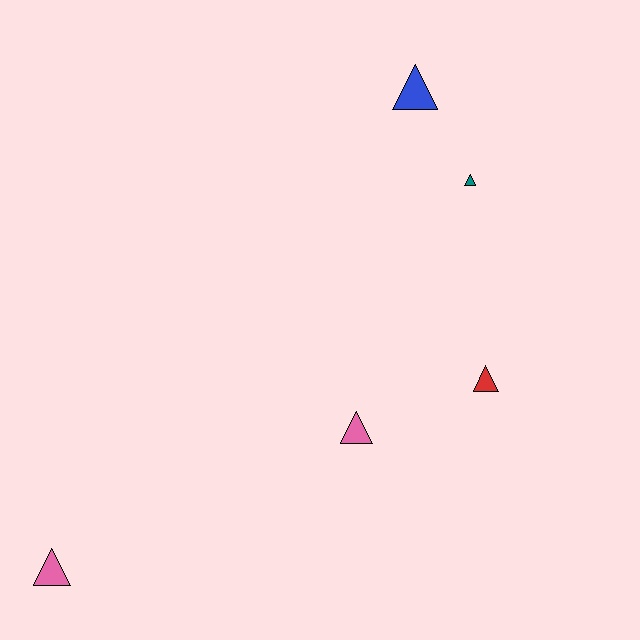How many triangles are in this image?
There are 5 triangles.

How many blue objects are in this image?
There is 1 blue object.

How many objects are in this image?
There are 5 objects.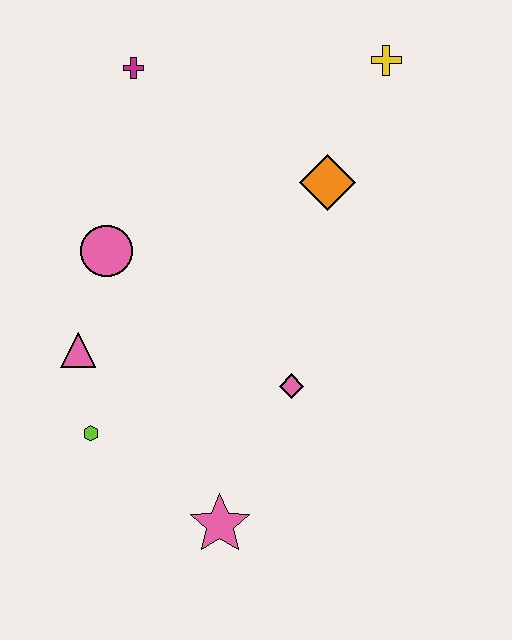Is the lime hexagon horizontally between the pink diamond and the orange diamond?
No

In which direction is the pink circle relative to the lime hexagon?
The pink circle is above the lime hexagon.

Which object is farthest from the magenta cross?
The pink star is farthest from the magenta cross.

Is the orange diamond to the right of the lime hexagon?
Yes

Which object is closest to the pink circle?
The pink triangle is closest to the pink circle.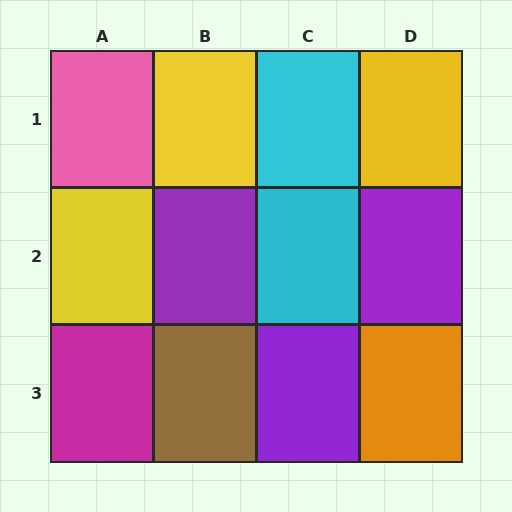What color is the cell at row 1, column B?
Yellow.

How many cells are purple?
3 cells are purple.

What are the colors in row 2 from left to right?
Yellow, purple, cyan, purple.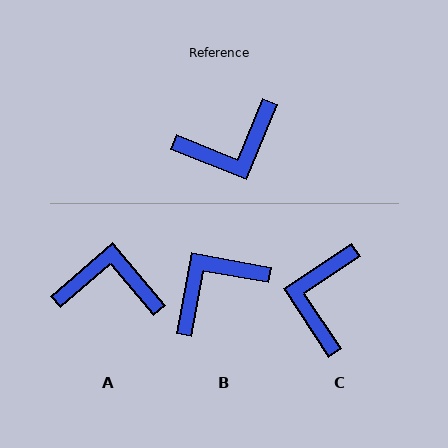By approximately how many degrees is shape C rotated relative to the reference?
Approximately 125 degrees clockwise.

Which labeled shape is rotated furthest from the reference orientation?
B, about 168 degrees away.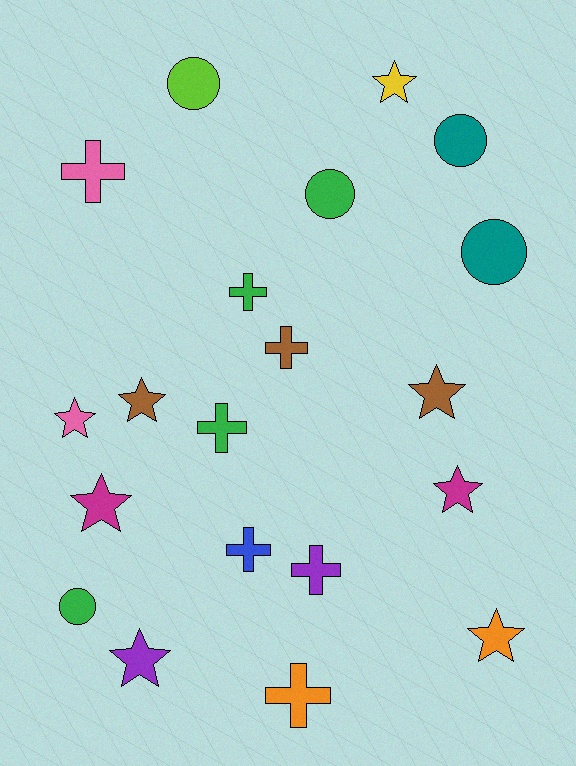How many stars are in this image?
There are 8 stars.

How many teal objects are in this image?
There are 2 teal objects.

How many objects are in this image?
There are 20 objects.